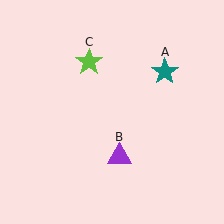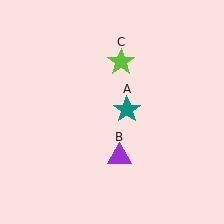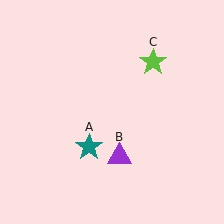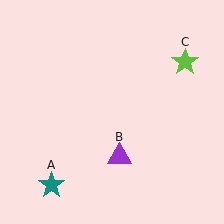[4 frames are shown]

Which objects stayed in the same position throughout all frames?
Purple triangle (object B) remained stationary.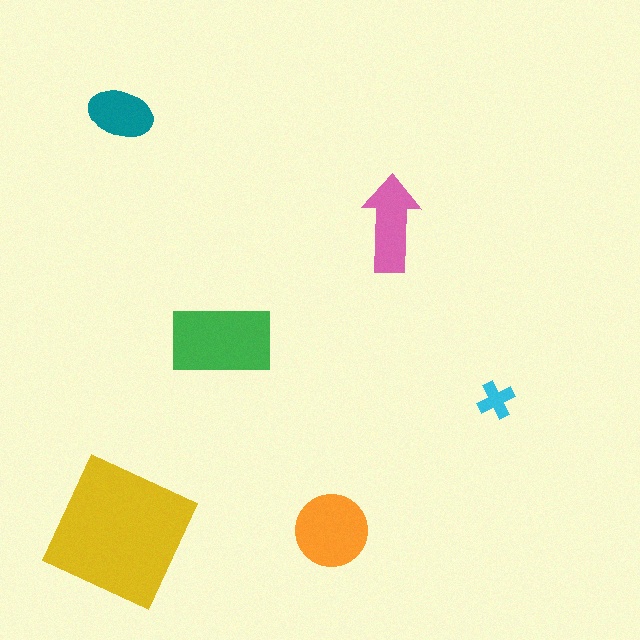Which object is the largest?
The yellow square.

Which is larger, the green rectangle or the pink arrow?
The green rectangle.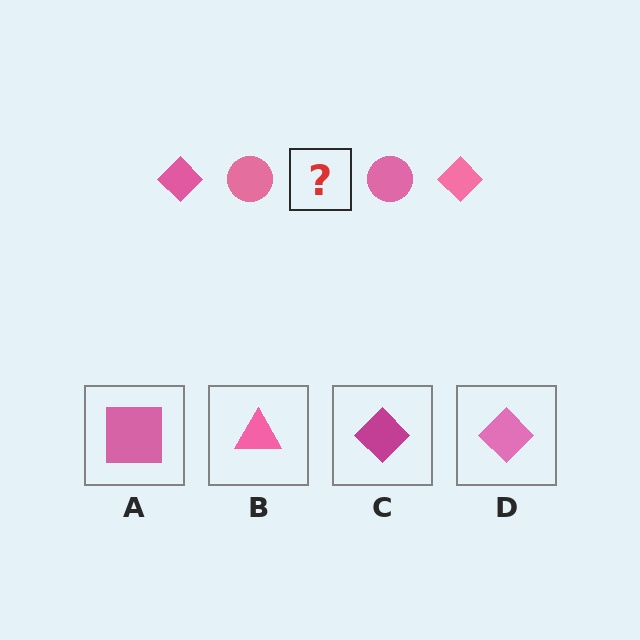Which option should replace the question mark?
Option D.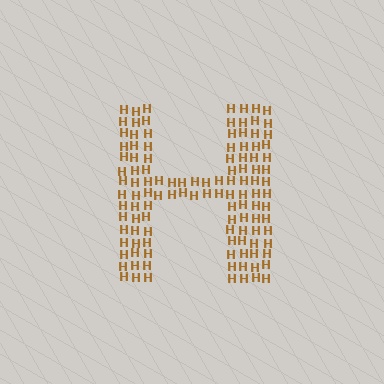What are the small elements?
The small elements are letter H's.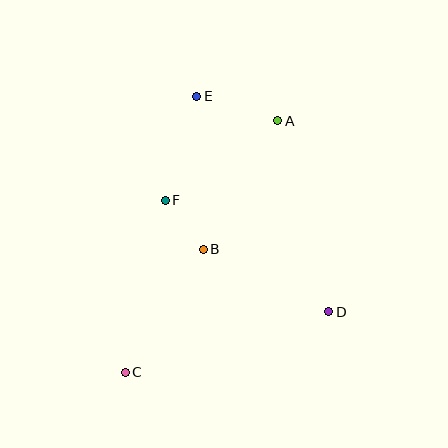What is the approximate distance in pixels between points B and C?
The distance between B and C is approximately 146 pixels.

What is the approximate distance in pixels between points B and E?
The distance between B and E is approximately 153 pixels.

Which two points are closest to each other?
Points B and F are closest to each other.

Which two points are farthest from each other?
Points A and C are farthest from each other.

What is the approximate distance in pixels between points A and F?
The distance between A and F is approximately 138 pixels.